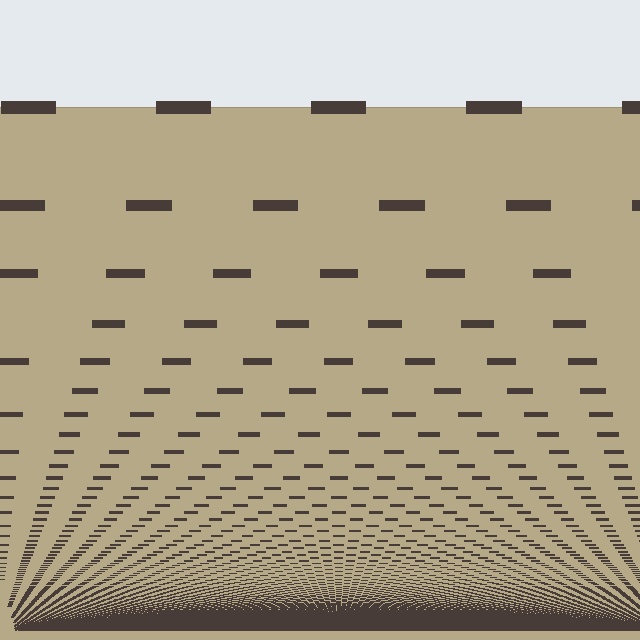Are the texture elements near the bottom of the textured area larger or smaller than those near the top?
Smaller. The gradient is inverted — elements near the bottom are smaller and denser.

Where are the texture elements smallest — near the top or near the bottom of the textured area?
Near the bottom.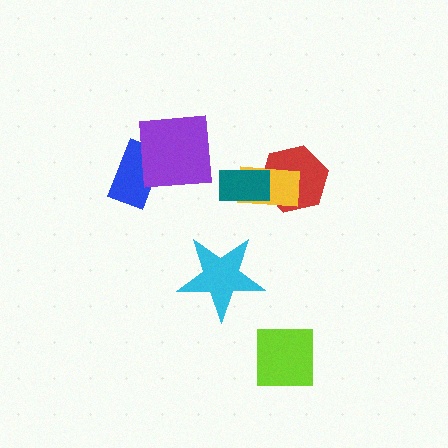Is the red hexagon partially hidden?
Yes, it is partially covered by another shape.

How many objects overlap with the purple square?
1 object overlaps with the purple square.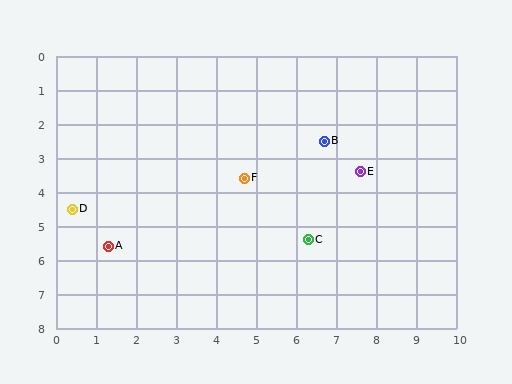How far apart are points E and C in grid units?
Points E and C are about 2.4 grid units apart.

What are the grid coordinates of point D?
Point D is at approximately (0.4, 4.5).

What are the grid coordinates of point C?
Point C is at approximately (6.3, 5.4).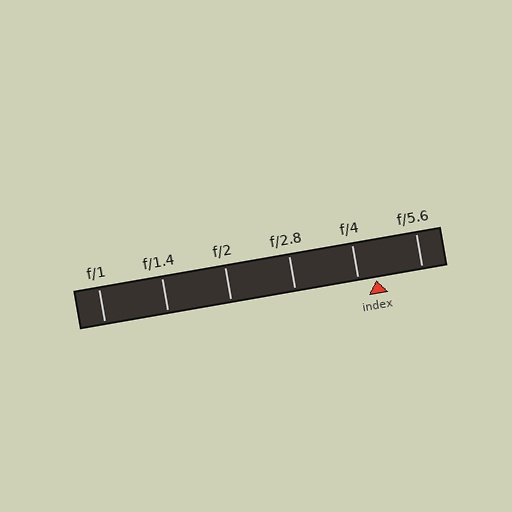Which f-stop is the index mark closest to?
The index mark is closest to f/4.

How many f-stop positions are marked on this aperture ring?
There are 6 f-stop positions marked.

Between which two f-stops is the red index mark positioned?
The index mark is between f/4 and f/5.6.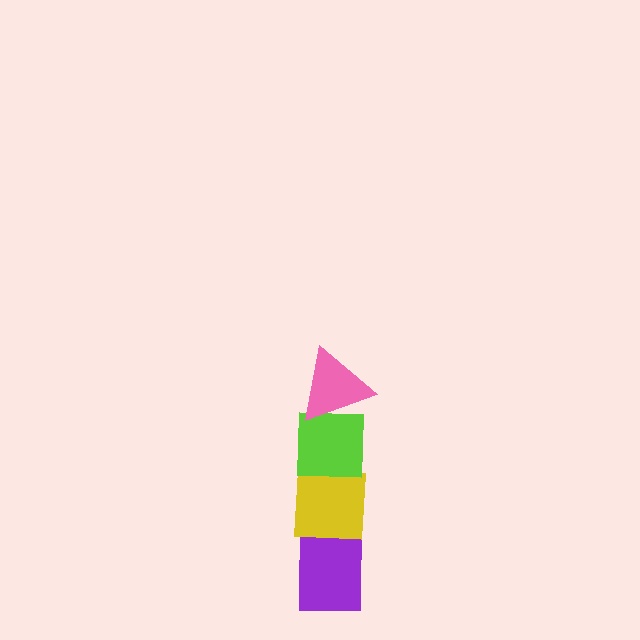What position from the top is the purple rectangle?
The purple rectangle is 4th from the top.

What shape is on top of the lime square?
The pink triangle is on top of the lime square.